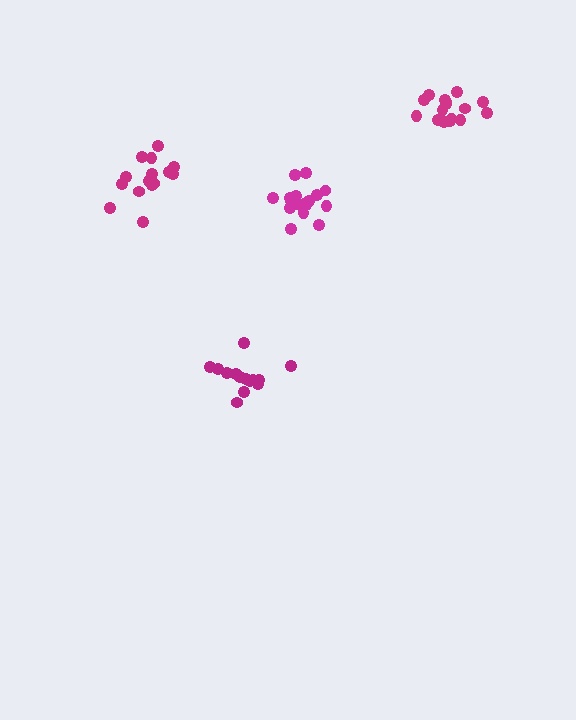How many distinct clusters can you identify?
There are 4 distinct clusters.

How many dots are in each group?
Group 1: 14 dots, Group 2: 16 dots, Group 3: 15 dots, Group 4: 17 dots (62 total).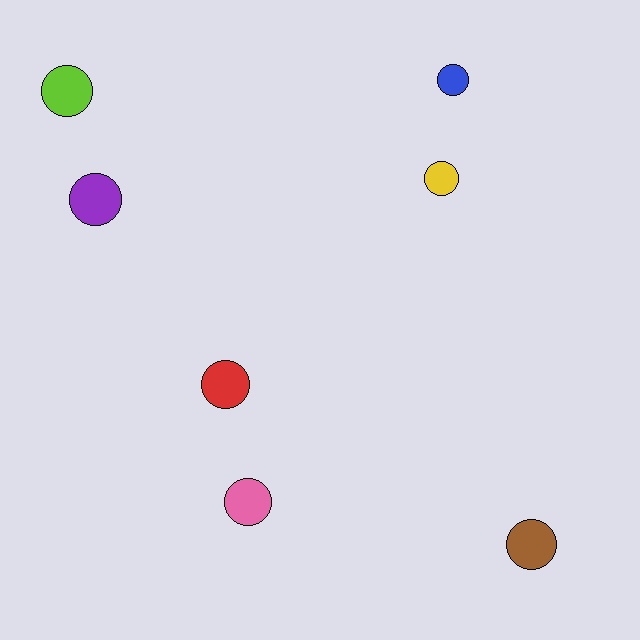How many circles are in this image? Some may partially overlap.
There are 7 circles.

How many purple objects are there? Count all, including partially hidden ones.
There is 1 purple object.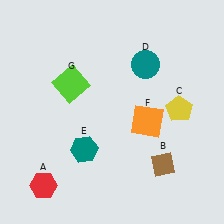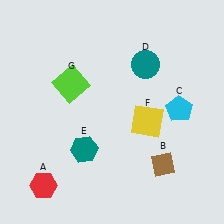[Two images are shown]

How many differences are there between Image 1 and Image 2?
There are 2 differences between the two images.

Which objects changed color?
C changed from yellow to cyan. F changed from orange to yellow.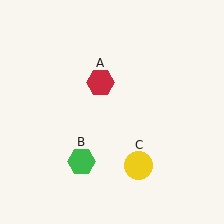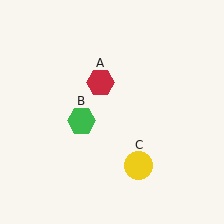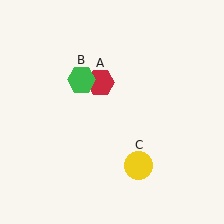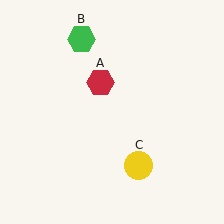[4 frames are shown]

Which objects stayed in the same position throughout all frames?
Red hexagon (object A) and yellow circle (object C) remained stationary.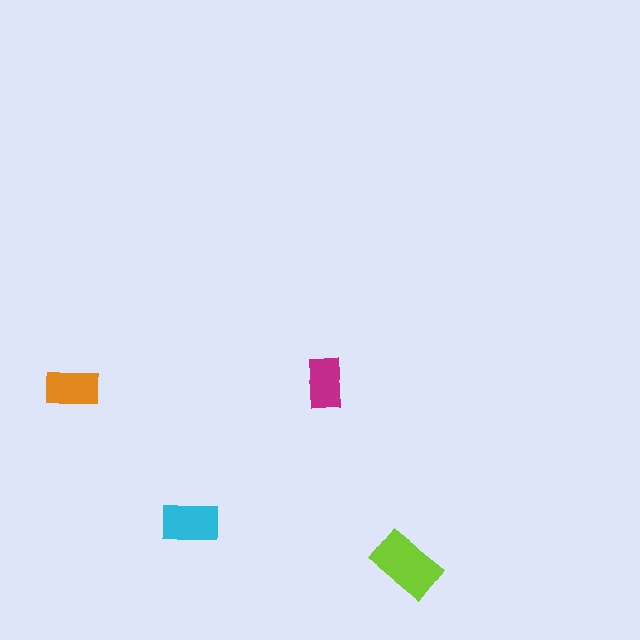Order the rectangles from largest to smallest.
the lime one, the cyan one, the orange one, the magenta one.